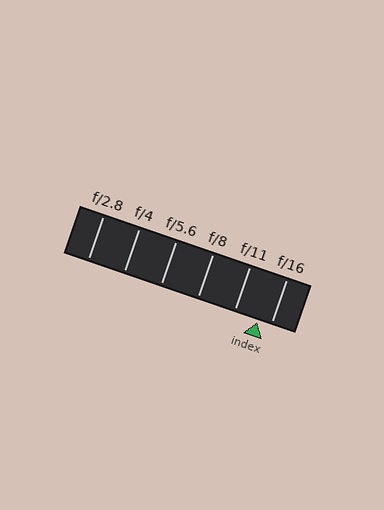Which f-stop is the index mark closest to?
The index mark is closest to f/16.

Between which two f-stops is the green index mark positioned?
The index mark is between f/11 and f/16.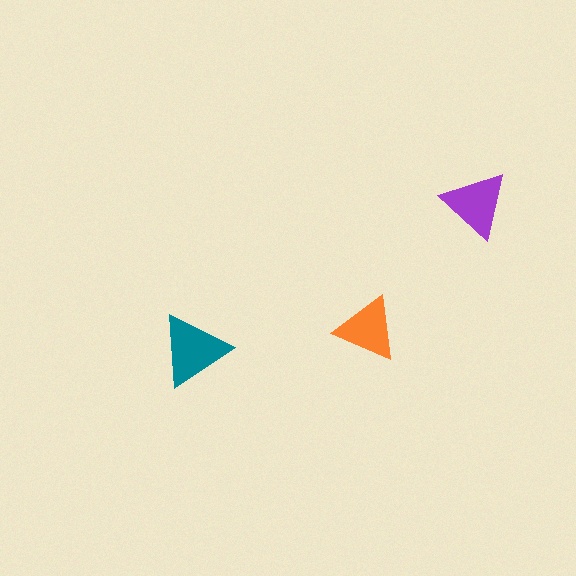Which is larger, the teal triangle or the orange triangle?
The teal one.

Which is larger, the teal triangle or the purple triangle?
The teal one.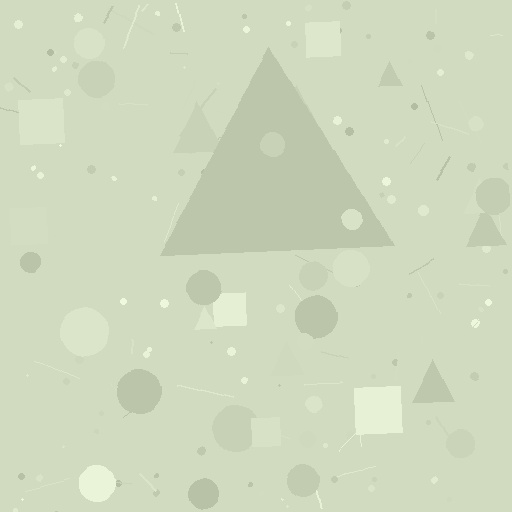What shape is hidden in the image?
A triangle is hidden in the image.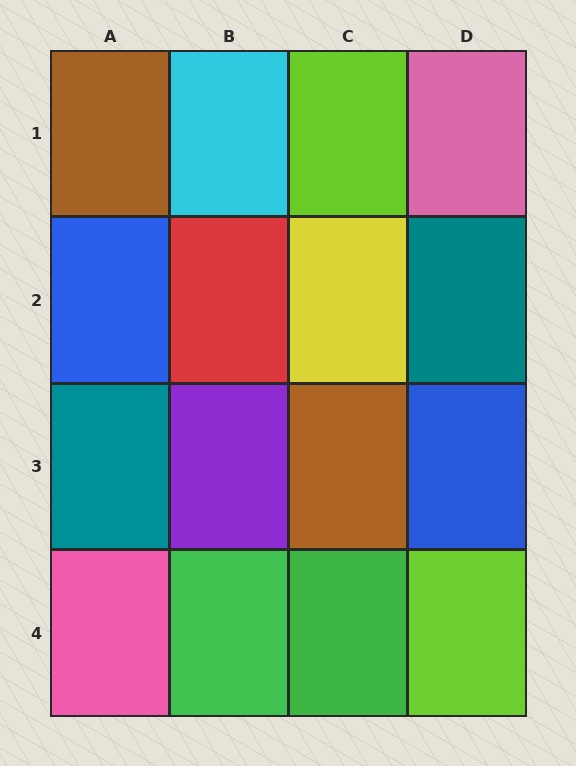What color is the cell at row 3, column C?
Brown.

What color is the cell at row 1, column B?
Cyan.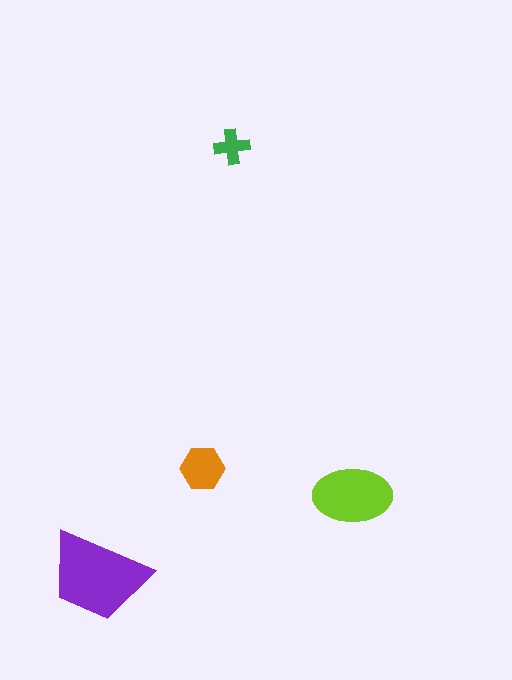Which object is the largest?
The purple trapezoid.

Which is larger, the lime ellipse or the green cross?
The lime ellipse.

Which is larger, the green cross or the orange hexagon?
The orange hexagon.